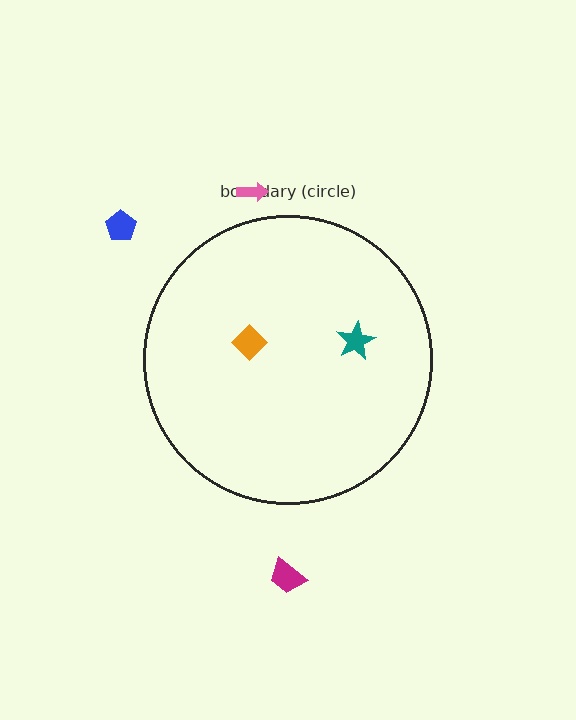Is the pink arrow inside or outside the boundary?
Outside.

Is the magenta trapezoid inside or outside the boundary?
Outside.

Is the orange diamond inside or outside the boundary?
Inside.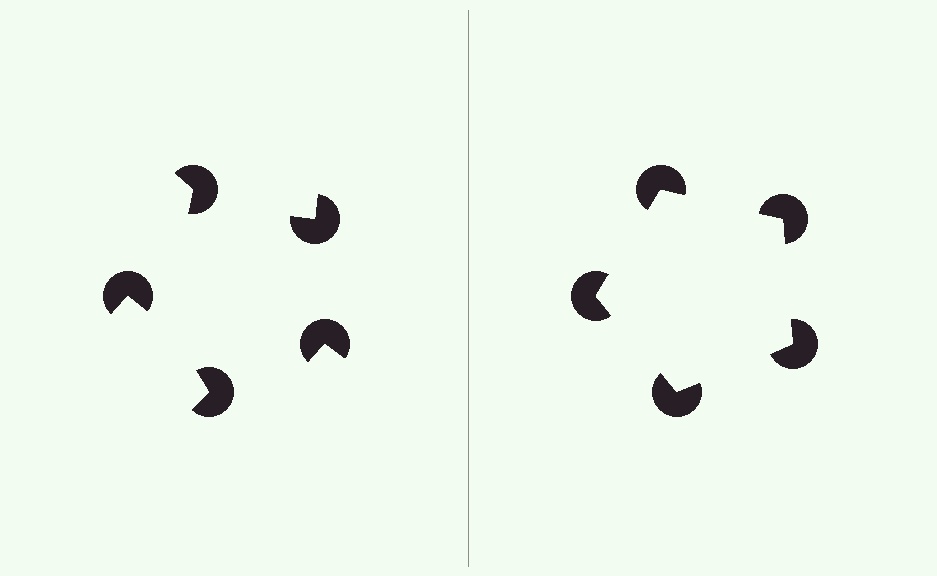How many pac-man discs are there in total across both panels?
10 — 5 on each side.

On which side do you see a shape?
An illusory pentagon appears on the right side. On the left side the wedge cuts are rotated, so no coherent shape forms.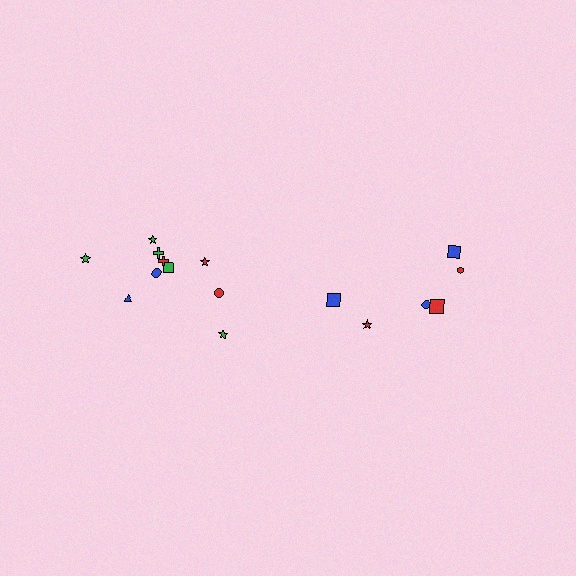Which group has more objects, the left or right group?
The left group.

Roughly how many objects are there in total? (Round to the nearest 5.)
Roughly 15 objects in total.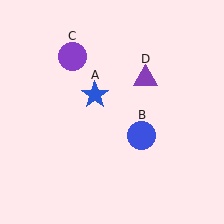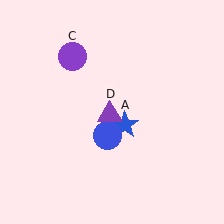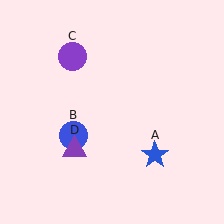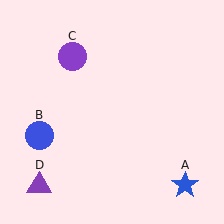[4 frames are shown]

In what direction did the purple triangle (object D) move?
The purple triangle (object D) moved down and to the left.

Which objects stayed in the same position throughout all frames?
Purple circle (object C) remained stationary.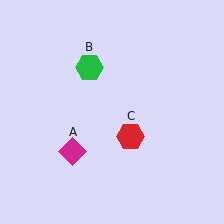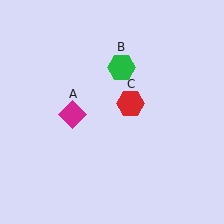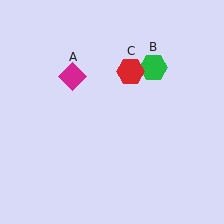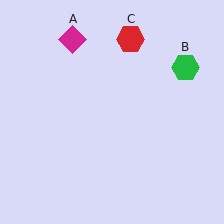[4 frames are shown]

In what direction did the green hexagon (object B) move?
The green hexagon (object B) moved right.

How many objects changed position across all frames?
3 objects changed position: magenta diamond (object A), green hexagon (object B), red hexagon (object C).